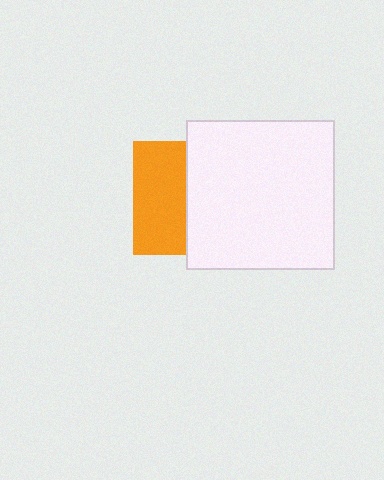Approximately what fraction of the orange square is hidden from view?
Roughly 54% of the orange square is hidden behind the white square.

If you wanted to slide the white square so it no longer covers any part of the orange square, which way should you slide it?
Slide it right — that is the most direct way to separate the two shapes.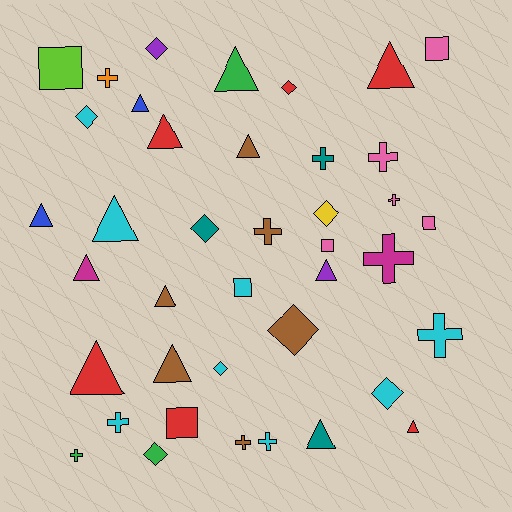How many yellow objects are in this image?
There is 1 yellow object.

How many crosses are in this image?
There are 11 crosses.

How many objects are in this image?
There are 40 objects.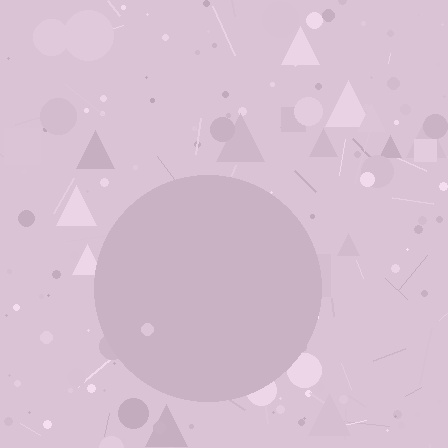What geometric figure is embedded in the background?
A circle is embedded in the background.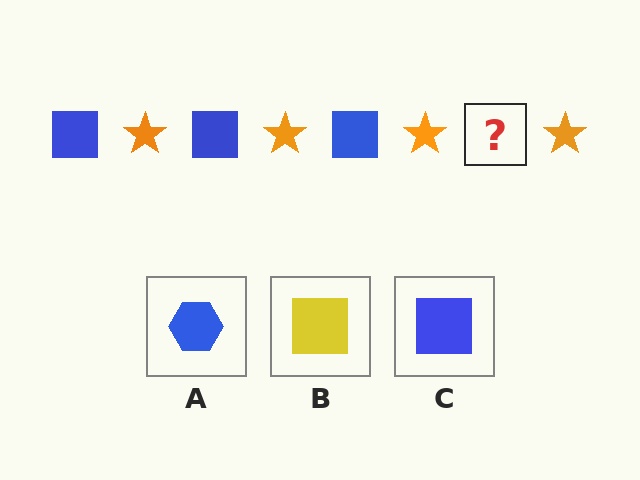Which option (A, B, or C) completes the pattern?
C.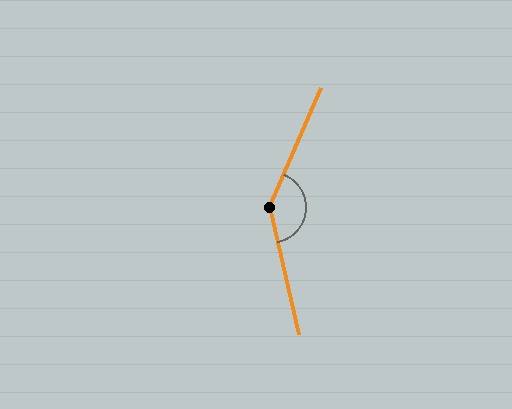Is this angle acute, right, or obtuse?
It is obtuse.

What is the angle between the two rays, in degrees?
Approximately 144 degrees.